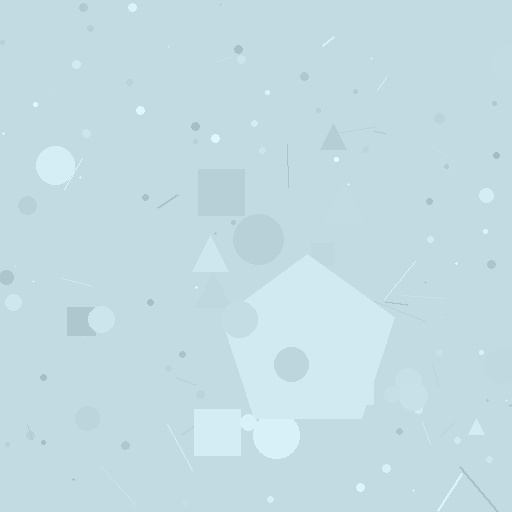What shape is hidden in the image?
A pentagon is hidden in the image.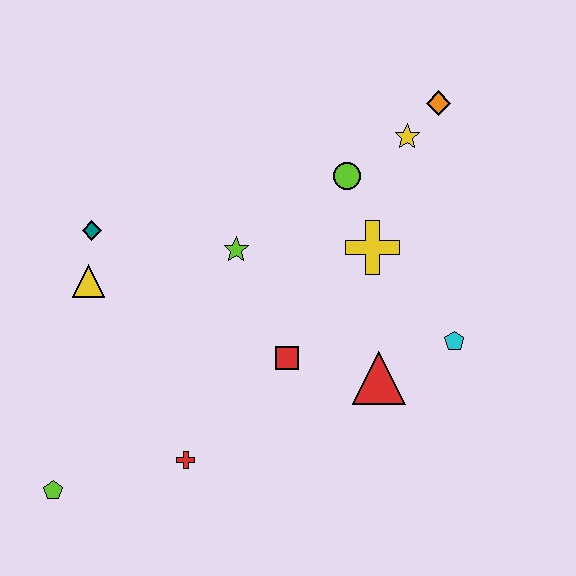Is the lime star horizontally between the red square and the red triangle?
No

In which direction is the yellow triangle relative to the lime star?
The yellow triangle is to the left of the lime star.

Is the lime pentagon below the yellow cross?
Yes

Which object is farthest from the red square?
The orange diamond is farthest from the red square.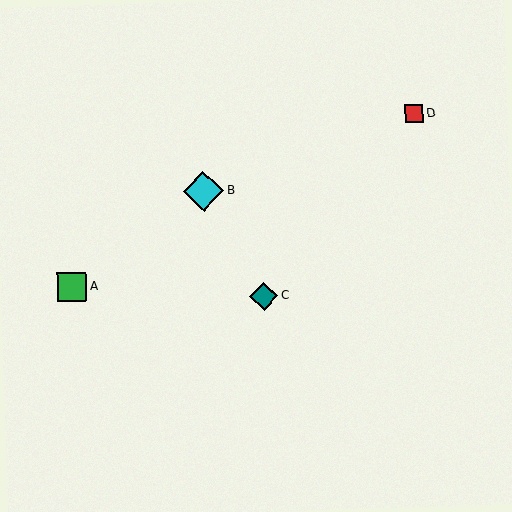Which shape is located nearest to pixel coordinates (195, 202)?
The cyan diamond (labeled B) at (204, 191) is nearest to that location.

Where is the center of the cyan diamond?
The center of the cyan diamond is at (204, 191).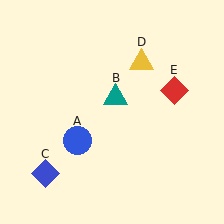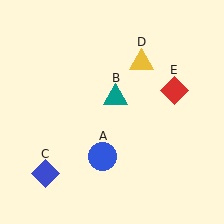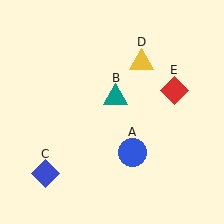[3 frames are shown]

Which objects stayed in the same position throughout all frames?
Teal triangle (object B) and blue diamond (object C) and yellow triangle (object D) and red diamond (object E) remained stationary.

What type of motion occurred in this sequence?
The blue circle (object A) rotated counterclockwise around the center of the scene.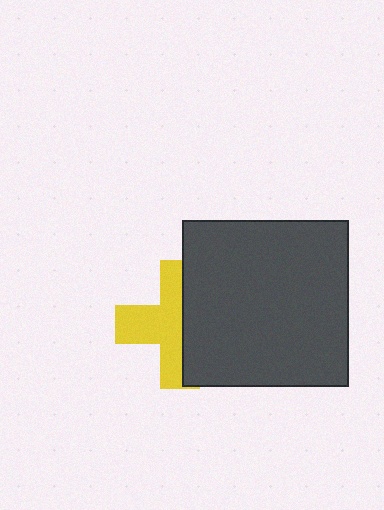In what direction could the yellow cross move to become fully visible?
The yellow cross could move left. That would shift it out from behind the dark gray square entirely.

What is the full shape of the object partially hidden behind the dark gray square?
The partially hidden object is a yellow cross.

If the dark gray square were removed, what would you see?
You would see the complete yellow cross.